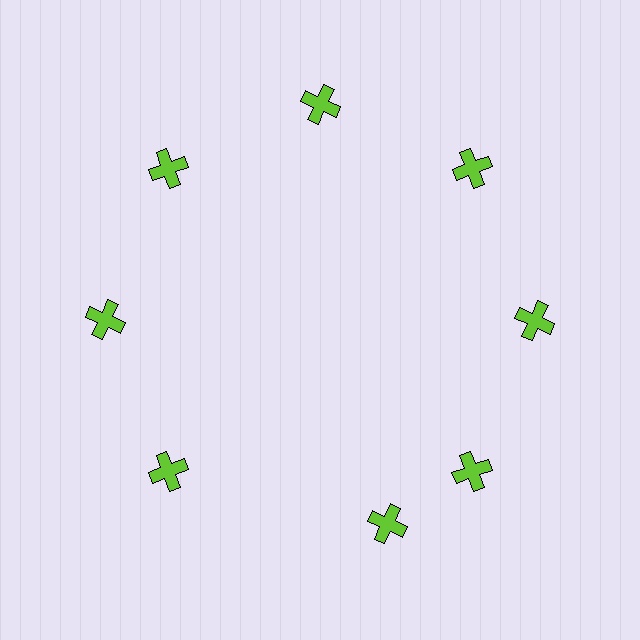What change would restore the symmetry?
The symmetry would be restored by rotating it back into even spacing with its neighbors so that all 8 crosses sit at equal angles and equal distance from the center.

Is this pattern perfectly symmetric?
No. The 8 lime crosses are arranged in a ring, but one element near the 6 o'clock position is rotated out of alignment along the ring, breaking the 8-fold rotational symmetry.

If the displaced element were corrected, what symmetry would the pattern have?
It would have 8-fold rotational symmetry — the pattern would map onto itself every 45 degrees.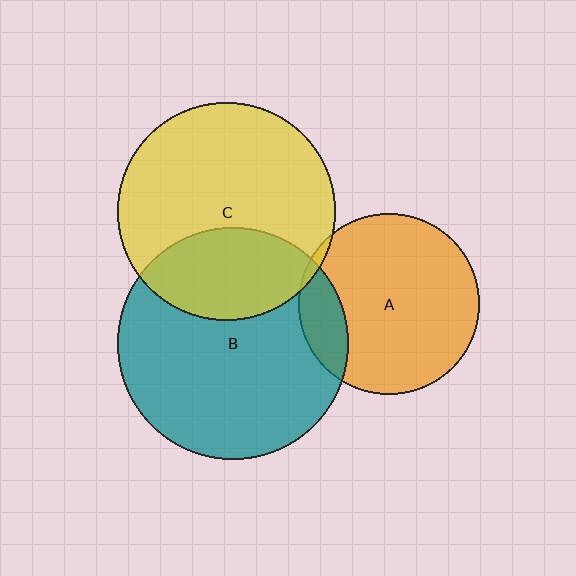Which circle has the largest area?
Circle B (teal).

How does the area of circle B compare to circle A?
Approximately 1.6 times.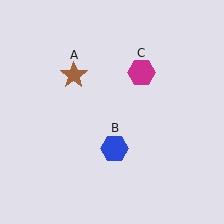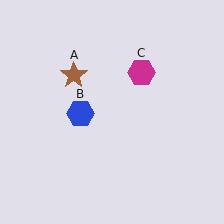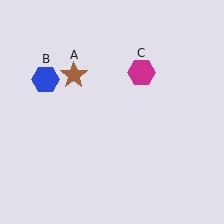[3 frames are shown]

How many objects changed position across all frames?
1 object changed position: blue hexagon (object B).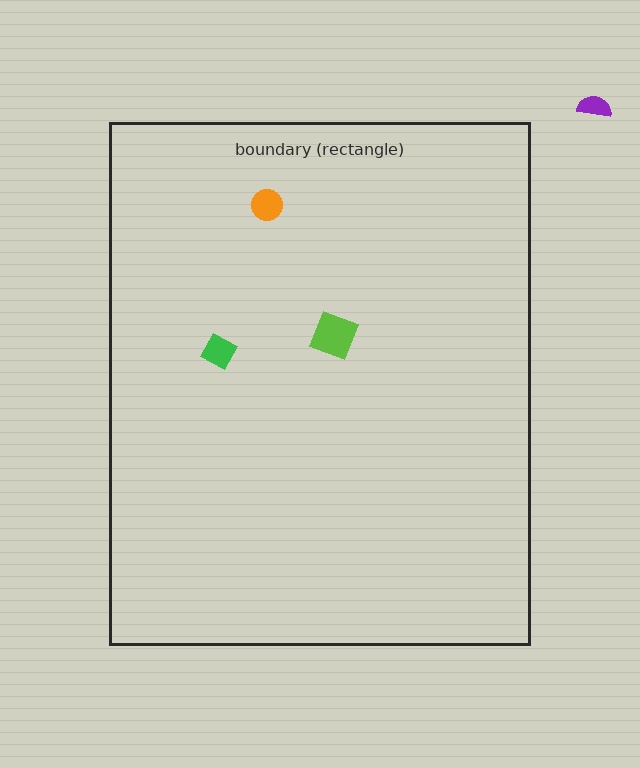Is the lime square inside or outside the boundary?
Inside.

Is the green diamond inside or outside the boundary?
Inside.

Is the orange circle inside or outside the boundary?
Inside.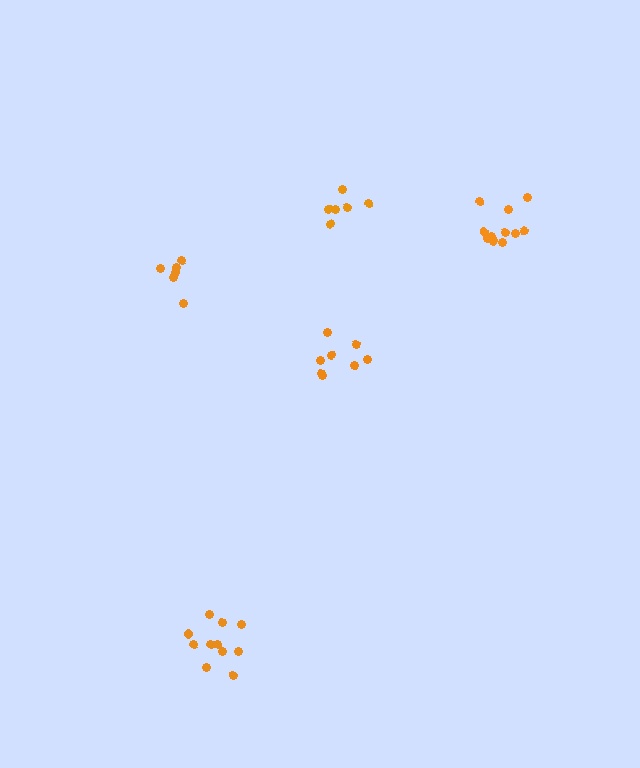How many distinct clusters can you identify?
There are 5 distinct clusters.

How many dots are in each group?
Group 1: 11 dots, Group 2: 6 dots, Group 3: 6 dots, Group 4: 8 dots, Group 5: 11 dots (42 total).